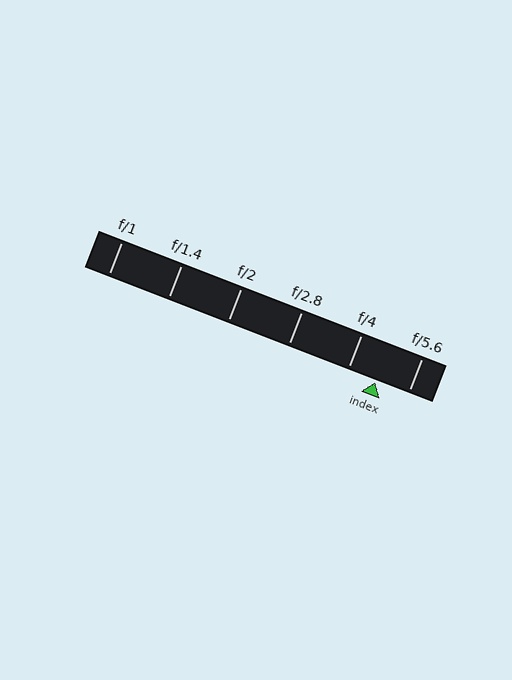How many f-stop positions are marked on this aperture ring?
There are 6 f-stop positions marked.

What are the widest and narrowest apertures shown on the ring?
The widest aperture shown is f/1 and the narrowest is f/5.6.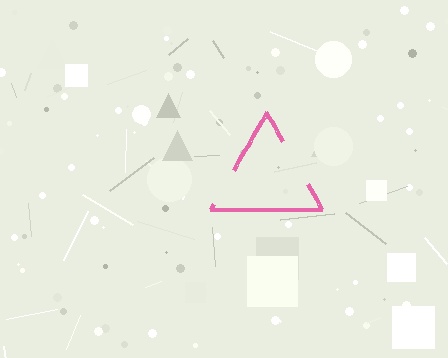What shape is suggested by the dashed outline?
The dashed outline suggests a triangle.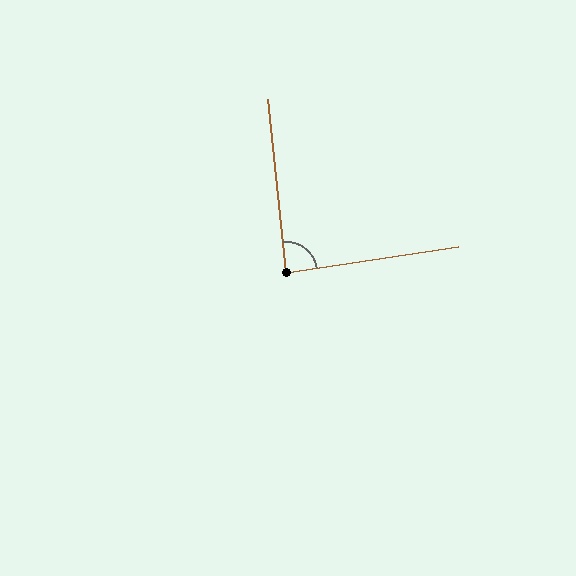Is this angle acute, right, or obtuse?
It is approximately a right angle.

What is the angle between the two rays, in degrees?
Approximately 87 degrees.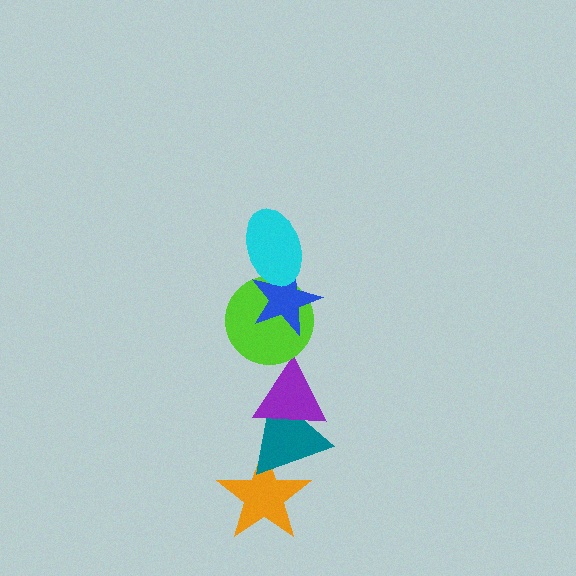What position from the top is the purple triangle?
The purple triangle is 4th from the top.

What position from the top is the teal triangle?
The teal triangle is 5th from the top.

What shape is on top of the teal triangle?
The purple triangle is on top of the teal triangle.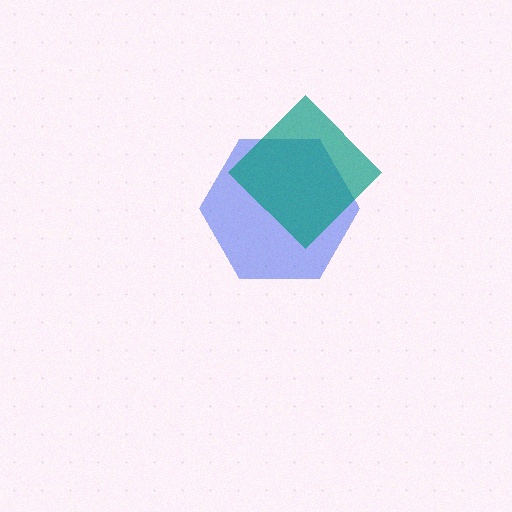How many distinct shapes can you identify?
There are 2 distinct shapes: a blue hexagon, a teal diamond.